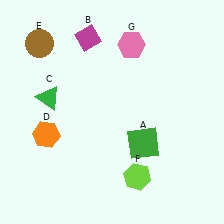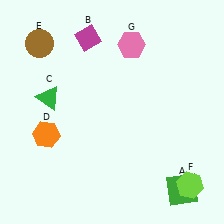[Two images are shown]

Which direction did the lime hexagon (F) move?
The lime hexagon (F) moved right.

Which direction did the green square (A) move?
The green square (A) moved down.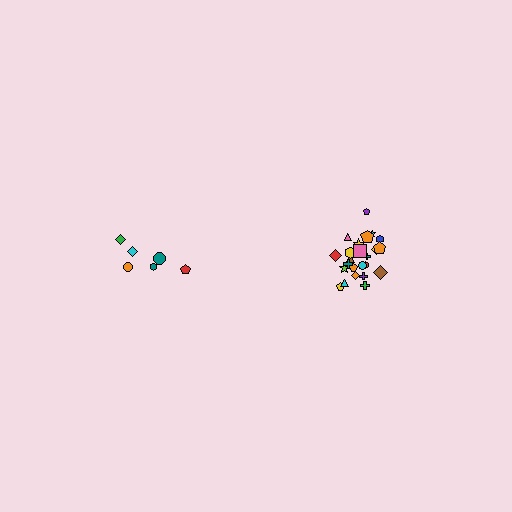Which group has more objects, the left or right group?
The right group.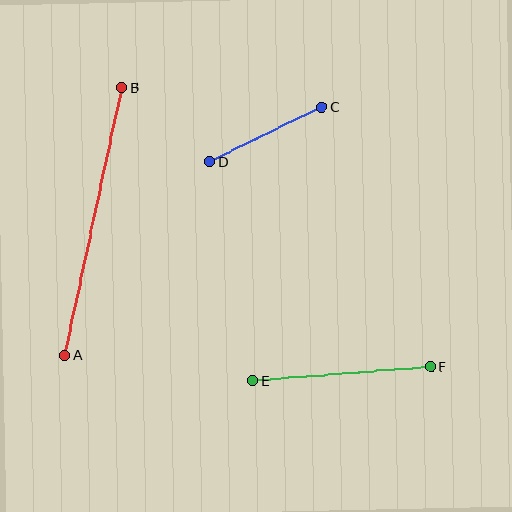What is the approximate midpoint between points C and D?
The midpoint is at approximately (265, 135) pixels.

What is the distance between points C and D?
The distance is approximately 124 pixels.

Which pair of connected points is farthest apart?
Points A and B are farthest apart.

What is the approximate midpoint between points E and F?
The midpoint is at approximately (342, 374) pixels.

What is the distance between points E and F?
The distance is approximately 178 pixels.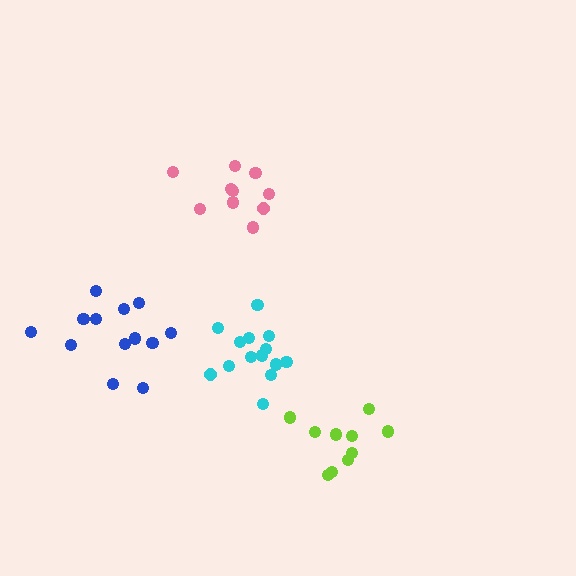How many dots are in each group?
Group 1: 14 dots, Group 2: 13 dots, Group 3: 10 dots, Group 4: 10 dots (47 total).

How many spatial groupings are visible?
There are 4 spatial groupings.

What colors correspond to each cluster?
The clusters are colored: cyan, blue, lime, pink.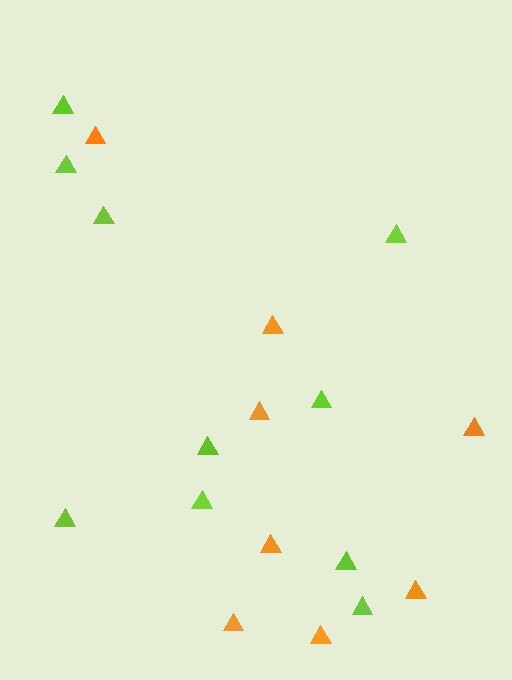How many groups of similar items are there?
There are 2 groups: one group of lime triangles (10) and one group of orange triangles (8).